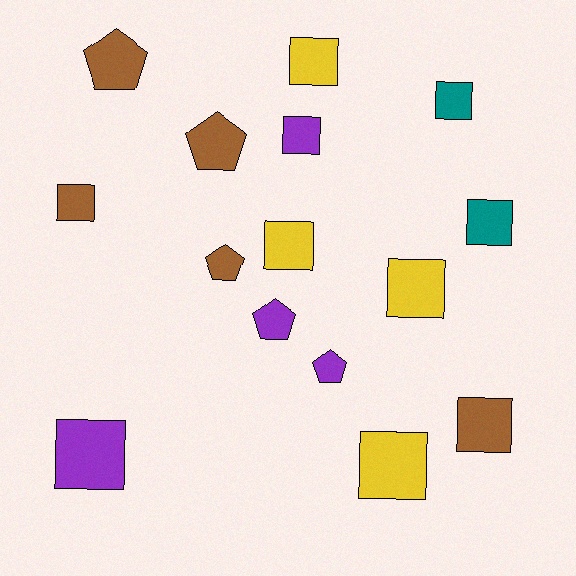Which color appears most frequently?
Brown, with 5 objects.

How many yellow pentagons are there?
There are no yellow pentagons.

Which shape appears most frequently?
Square, with 10 objects.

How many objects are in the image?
There are 15 objects.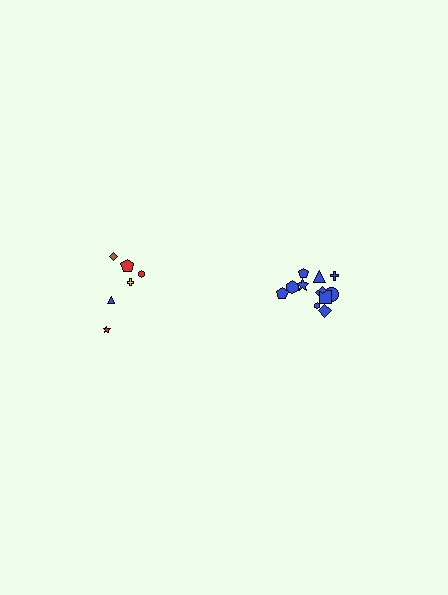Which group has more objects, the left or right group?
The right group.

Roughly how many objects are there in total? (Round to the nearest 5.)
Roughly 20 objects in total.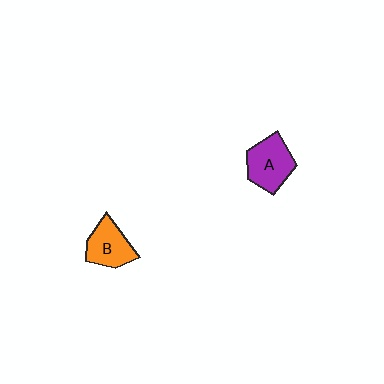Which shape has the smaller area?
Shape B (orange).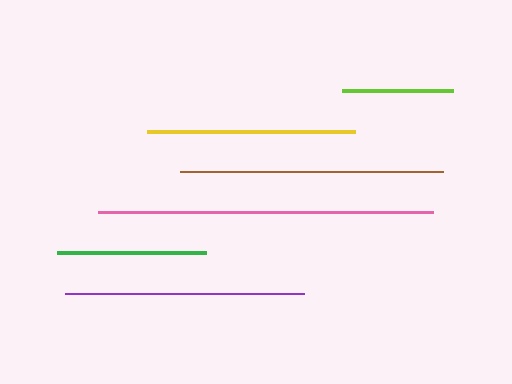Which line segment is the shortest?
The lime line is the shortest at approximately 112 pixels.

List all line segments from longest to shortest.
From longest to shortest: pink, brown, purple, yellow, green, lime.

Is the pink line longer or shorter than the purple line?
The pink line is longer than the purple line.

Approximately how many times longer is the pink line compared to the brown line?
The pink line is approximately 1.3 times the length of the brown line.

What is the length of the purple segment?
The purple segment is approximately 239 pixels long.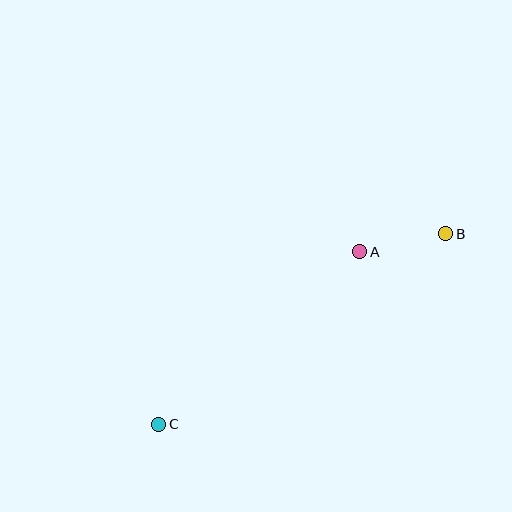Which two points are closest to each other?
Points A and B are closest to each other.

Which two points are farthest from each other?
Points B and C are farthest from each other.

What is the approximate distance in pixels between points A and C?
The distance between A and C is approximately 265 pixels.